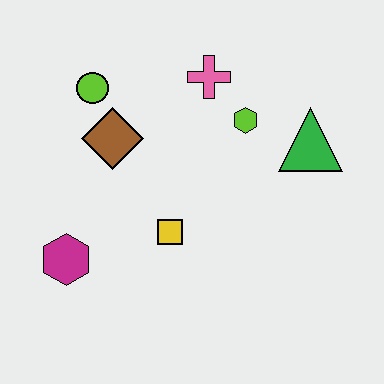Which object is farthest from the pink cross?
The magenta hexagon is farthest from the pink cross.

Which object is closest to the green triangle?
The lime hexagon is closest to the green triangle.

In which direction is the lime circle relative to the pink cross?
The lime circle is to the left of the pink cross.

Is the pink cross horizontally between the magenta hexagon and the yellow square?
No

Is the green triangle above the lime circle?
No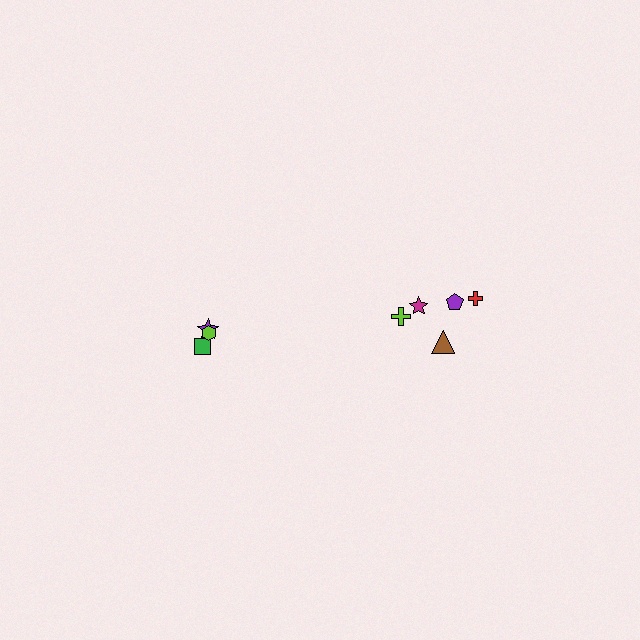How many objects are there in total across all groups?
There are 8 objects.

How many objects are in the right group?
There are 5 objects.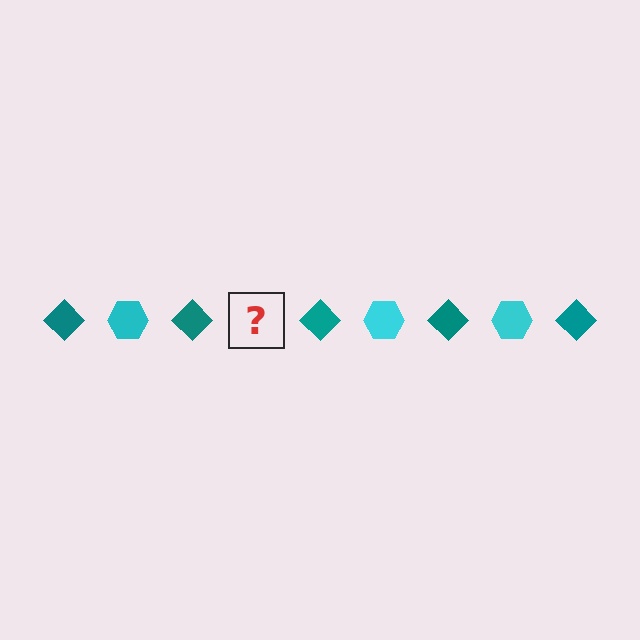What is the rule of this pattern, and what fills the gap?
The rule is that the pattern alternates between teal diamond and cyan hexagon. The gap should be filled with a cyan hexagon.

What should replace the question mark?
The question mark should be replaced with a cyan hexagon.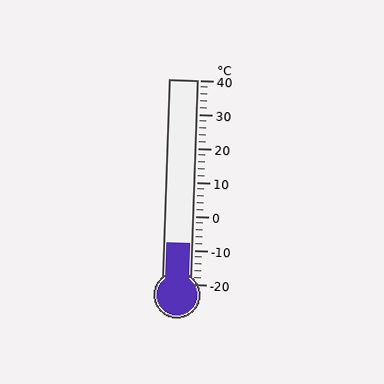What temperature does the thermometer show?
The thermometer shows approximately -8°C.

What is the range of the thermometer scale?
The thermometer scale ranges from -20°C to 40°C.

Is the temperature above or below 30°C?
The temperature is below 30°C.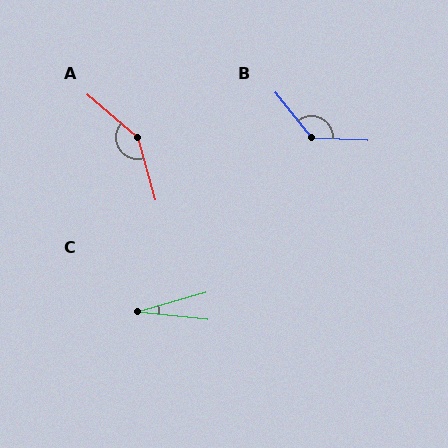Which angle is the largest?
A, at approximately 146 degrees.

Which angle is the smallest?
C, at approximately 22 degrees.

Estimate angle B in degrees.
Approximately 131 degrees.